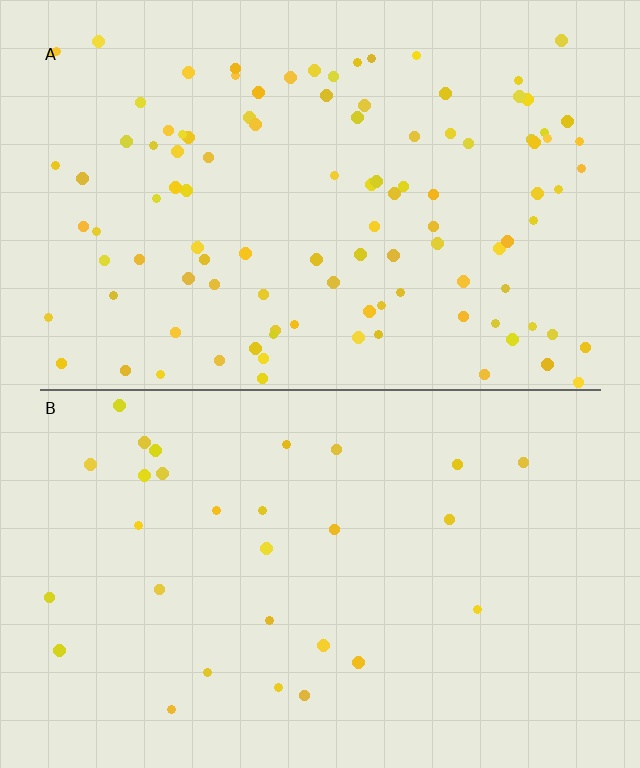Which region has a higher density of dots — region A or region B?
A (the top).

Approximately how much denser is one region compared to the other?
Approximately 3.7× — region A over region B.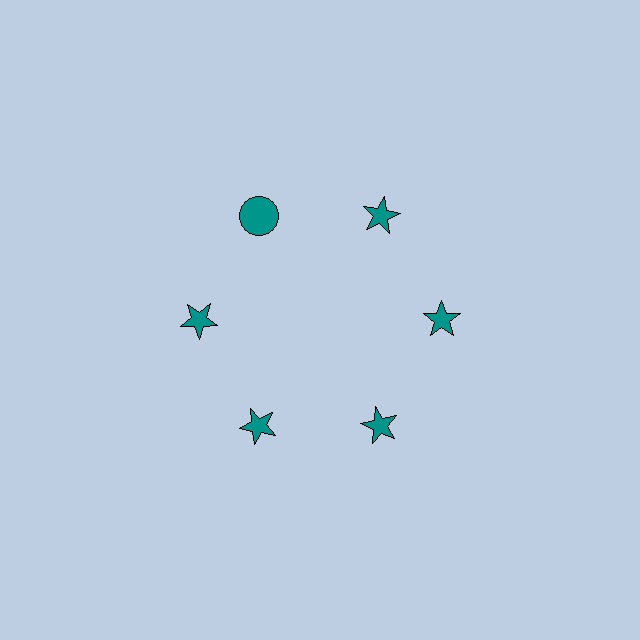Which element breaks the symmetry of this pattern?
The teal circle at roughly the 11 o'clock position breaks the symmetry. All other shapes are teal stars.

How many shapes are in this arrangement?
There are 6 shapes arranged in a ring pattern.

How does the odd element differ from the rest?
It has a different shape: circle instead of star.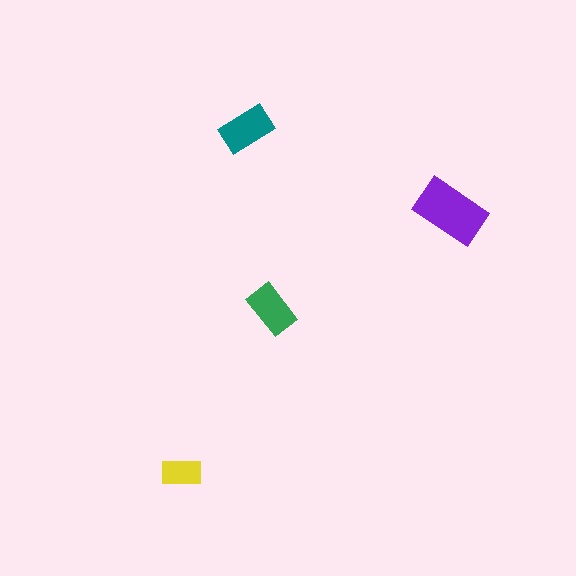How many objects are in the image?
There are 4 objects in the image.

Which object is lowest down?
The yellow rectangle is bottommost.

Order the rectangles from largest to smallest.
the purple one, the teal one, the green one, the yellow one.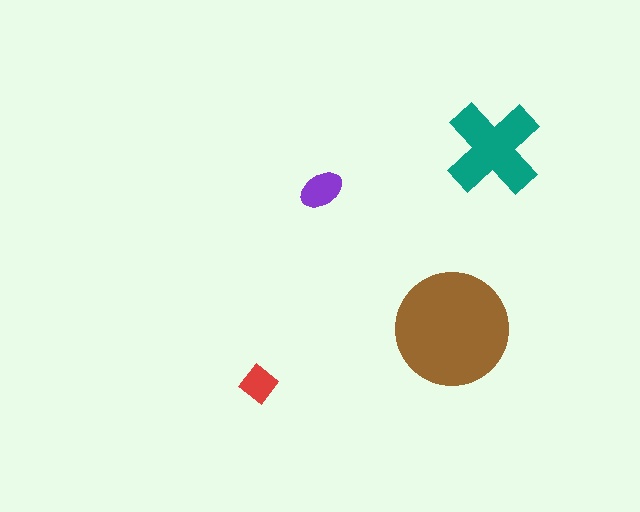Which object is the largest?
The brown circle.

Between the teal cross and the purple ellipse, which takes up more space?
The teal cross.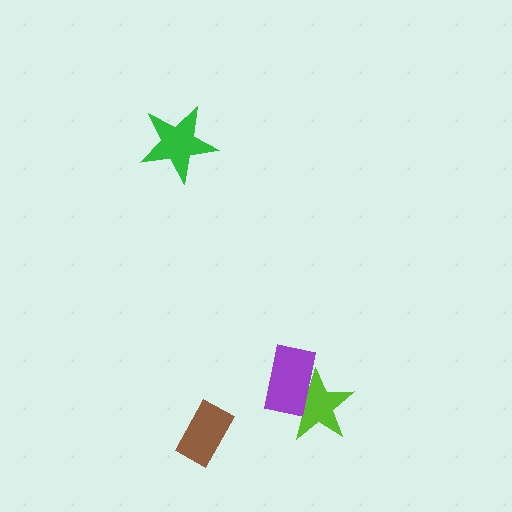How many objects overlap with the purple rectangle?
1 object overlaps with the purple rectangle.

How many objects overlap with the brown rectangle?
0 objects overlap with the brown rectangle.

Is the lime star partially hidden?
Yes, it is partially covered by another shape.